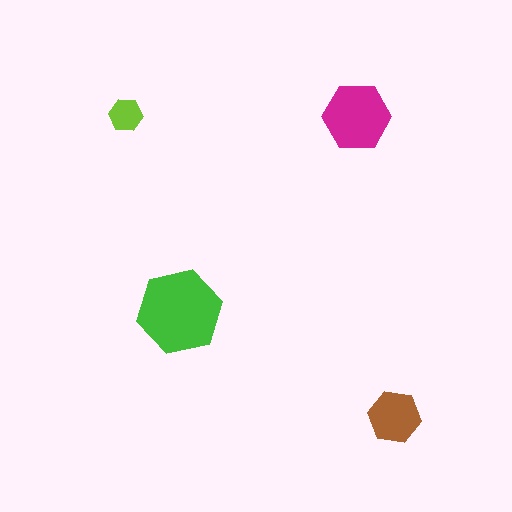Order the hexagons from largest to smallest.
the green one, the magenta one, the brown one, the lime one.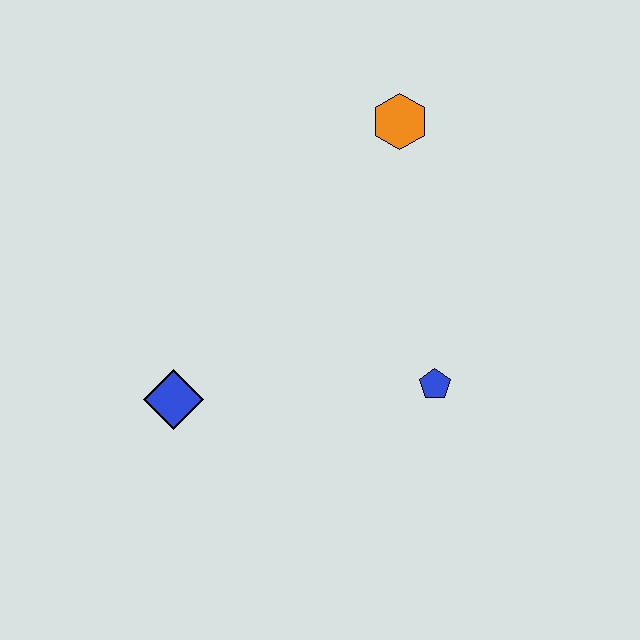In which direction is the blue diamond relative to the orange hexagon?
The blue diamond is below the orange hexagon.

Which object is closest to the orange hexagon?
The blue pentagon is closest to the orange hexagon.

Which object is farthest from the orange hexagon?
The blue diamond is farthest from the orange hexagon.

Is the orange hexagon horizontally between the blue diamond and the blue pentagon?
Yes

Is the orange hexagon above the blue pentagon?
Yes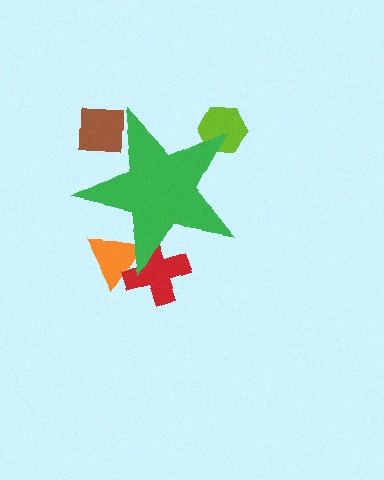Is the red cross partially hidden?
Yes, the red cross is partially hidden behind the green star.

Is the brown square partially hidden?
Yes, the brown square is partially hidden behind the green star.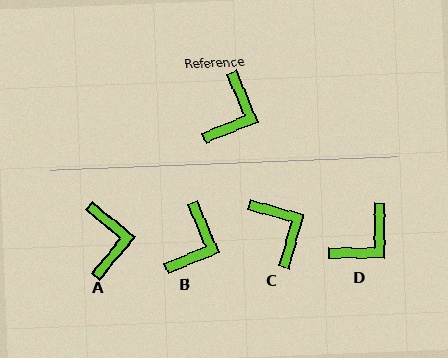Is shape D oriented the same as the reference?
No, it is off by about 23 degrees.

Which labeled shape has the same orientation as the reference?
B.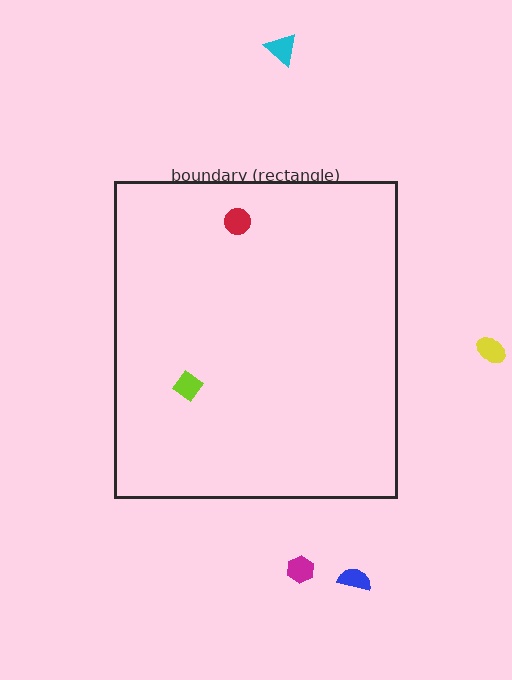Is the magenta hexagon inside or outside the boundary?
Outside.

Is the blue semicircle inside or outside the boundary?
Outside.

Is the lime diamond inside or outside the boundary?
Inside.